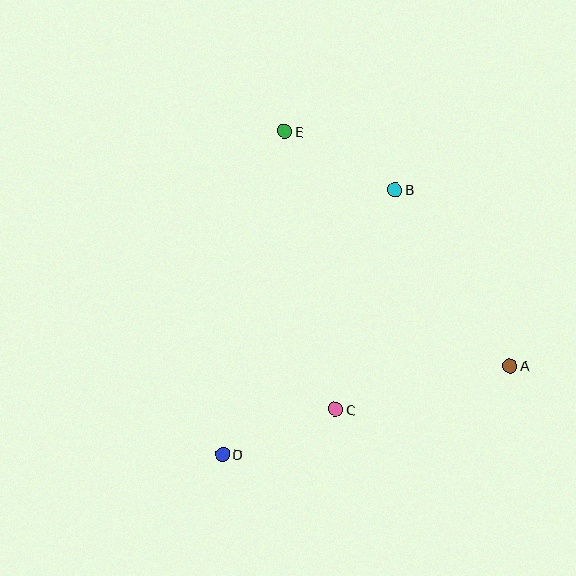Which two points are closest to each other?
Points C and D are closest to each other.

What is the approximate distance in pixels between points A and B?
The distance between A and B is approximately 211 pixels.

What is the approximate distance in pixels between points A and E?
The distance between A and E is approximately 325 pixels.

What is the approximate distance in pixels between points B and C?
The distance between B and C is approximately 227 pixels.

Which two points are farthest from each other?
Points D and E are farthest from each other.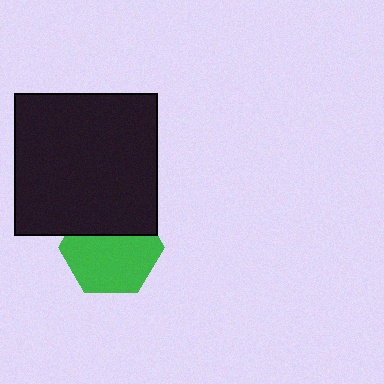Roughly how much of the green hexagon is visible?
Most of it is visible (roughly 66%).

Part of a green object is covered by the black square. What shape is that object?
It is a hexagon.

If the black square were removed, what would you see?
You would see the complete green hexagon.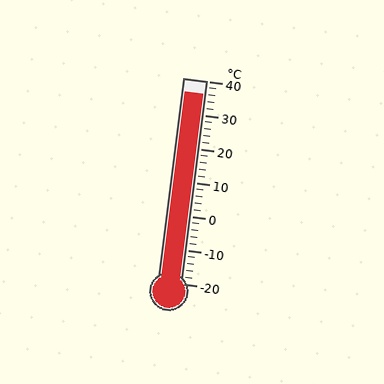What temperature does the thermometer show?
The thermometer shows approximately 36°C.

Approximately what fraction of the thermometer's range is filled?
The thermometer is filled to approximately 95% of its range.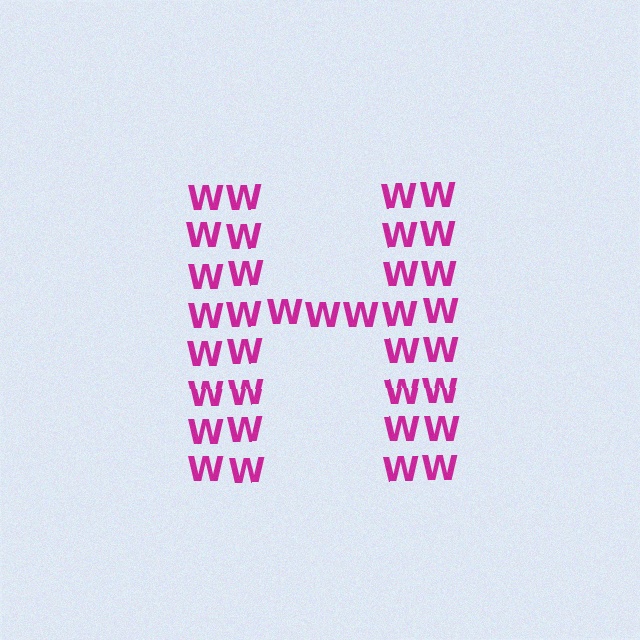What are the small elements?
The small elements are letter W's.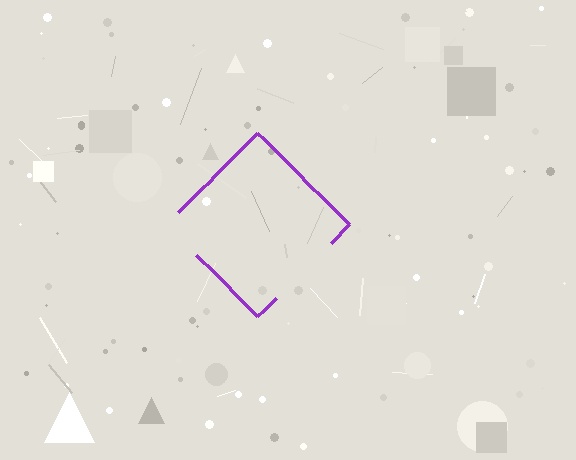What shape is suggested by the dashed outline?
The dashed outline suggests a diamond.